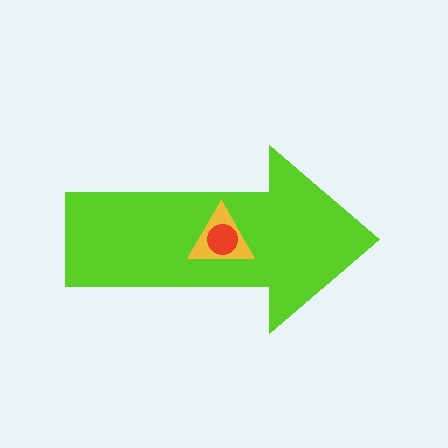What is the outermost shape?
The lime arrow.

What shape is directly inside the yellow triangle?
The red circle.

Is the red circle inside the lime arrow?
Yes.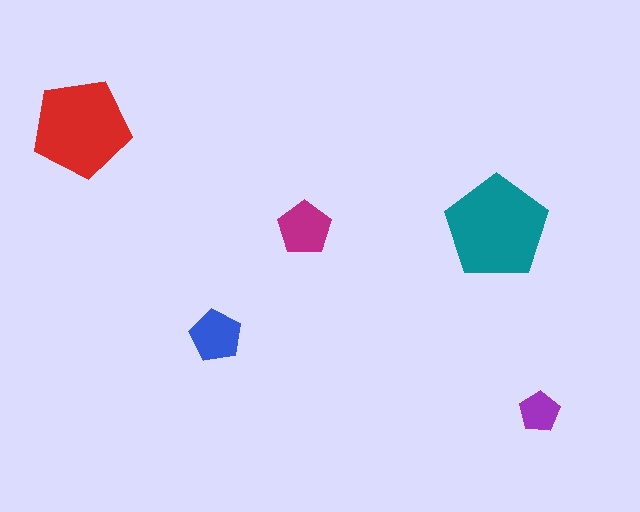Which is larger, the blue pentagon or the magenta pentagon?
The magenta one.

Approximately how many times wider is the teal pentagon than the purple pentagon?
About 2.5 times wider.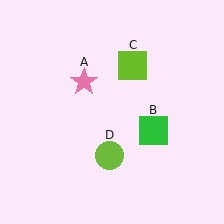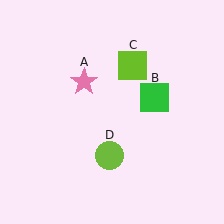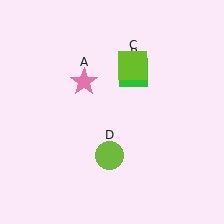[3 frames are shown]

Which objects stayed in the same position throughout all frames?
Pink star (object A) and lime square (object C) and lime circle (object D) remained stationary.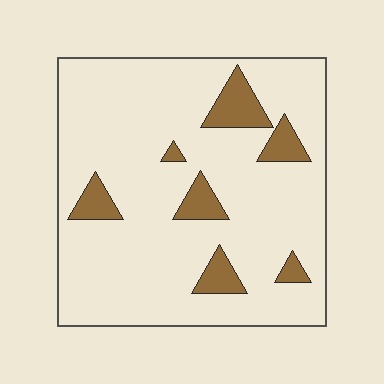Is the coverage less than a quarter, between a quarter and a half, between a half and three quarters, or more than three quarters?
Less than a quarter.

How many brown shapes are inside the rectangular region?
7.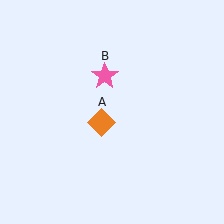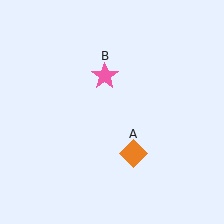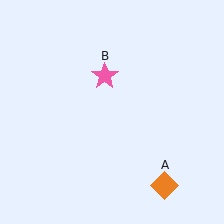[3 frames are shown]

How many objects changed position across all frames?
1 object changed position: orange diamond (object A).